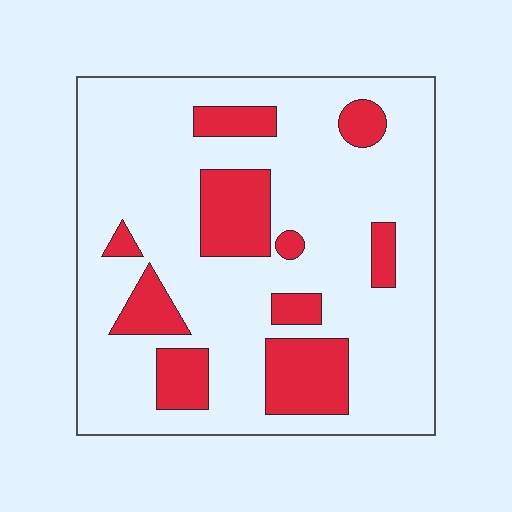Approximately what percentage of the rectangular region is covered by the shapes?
Approximately 20%.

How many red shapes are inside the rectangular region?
10.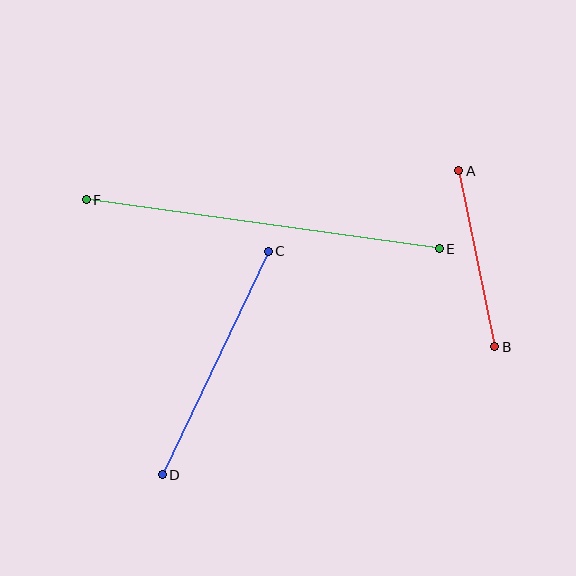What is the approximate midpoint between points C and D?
The midpoint is at approximately (215, 363) pixels.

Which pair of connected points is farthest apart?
Points E and F are farthest apart.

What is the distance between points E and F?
The distance is approximately 356 pixels.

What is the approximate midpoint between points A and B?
The midpoint is at approximately (477, 259) pixels.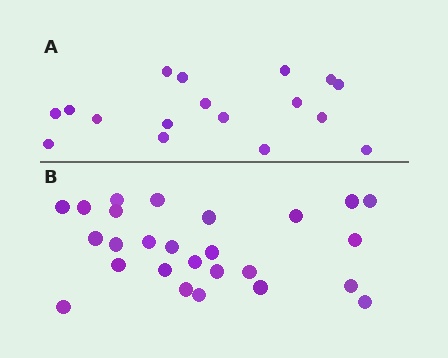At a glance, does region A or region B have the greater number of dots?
Region B (the bottom region) has more dots.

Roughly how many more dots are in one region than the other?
Region B has roughly 8 or so more dots than region A.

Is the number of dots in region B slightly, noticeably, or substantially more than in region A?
Region B has substantially more. The ratio is roughly 1.5 to 1.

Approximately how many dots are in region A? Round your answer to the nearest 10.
About 20 dots. (The exact count is 17, which rounds to 20.)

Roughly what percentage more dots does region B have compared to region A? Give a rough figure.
About 55% more.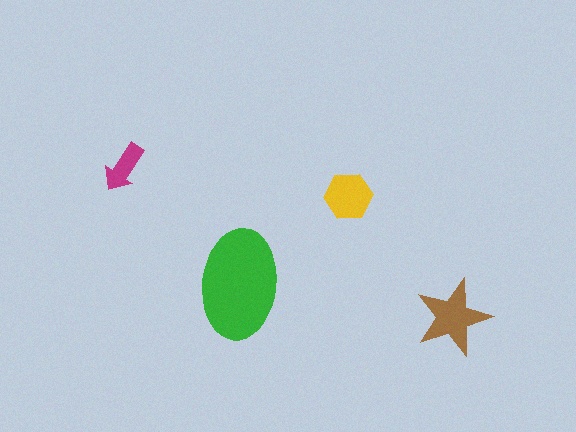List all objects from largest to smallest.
The green ellipse, the brown star, the yellow hexagon, the magenta arrow.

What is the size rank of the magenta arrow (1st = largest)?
4th.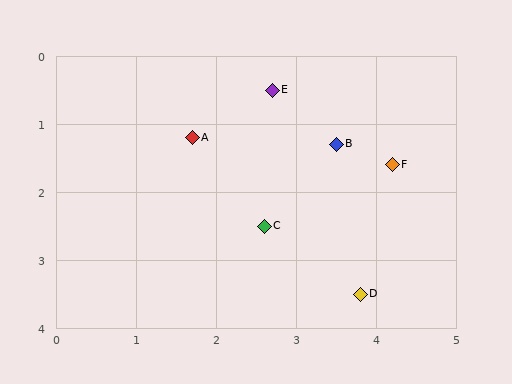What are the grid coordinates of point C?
Point C is at approximately (2.6, 2.5).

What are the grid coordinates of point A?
Point A is at approximately (1.7, 1.2).